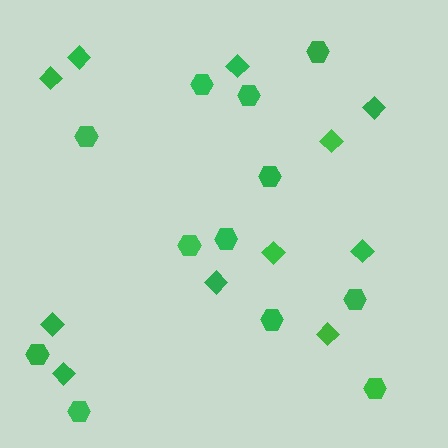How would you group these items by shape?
There are 2 groups: one group of hexagons (12) and one group of diamonds (11).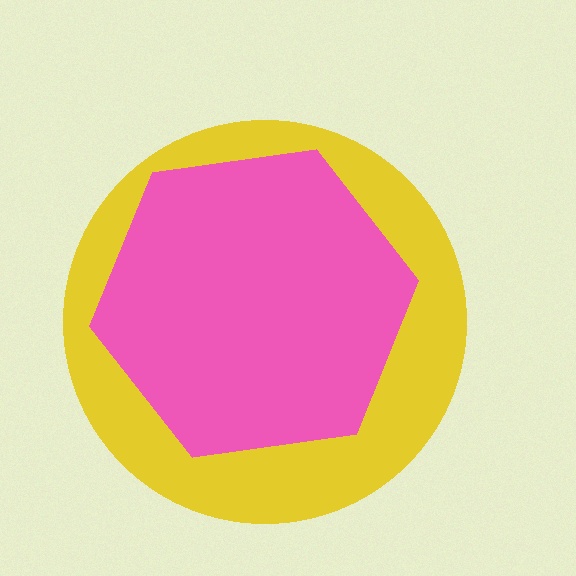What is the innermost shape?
The pink hexagon.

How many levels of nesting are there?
2.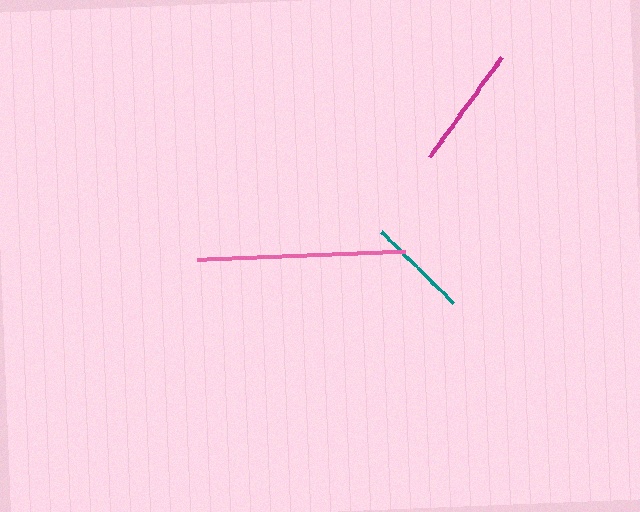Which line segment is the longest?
The pink line is the longest at approximately 208 pixels.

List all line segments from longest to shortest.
From longest to shortest: pink, magenta, teal.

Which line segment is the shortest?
The teal line is the shortest at approximately 101 pixels.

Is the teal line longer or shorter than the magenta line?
The magenta line is longer than the teal line.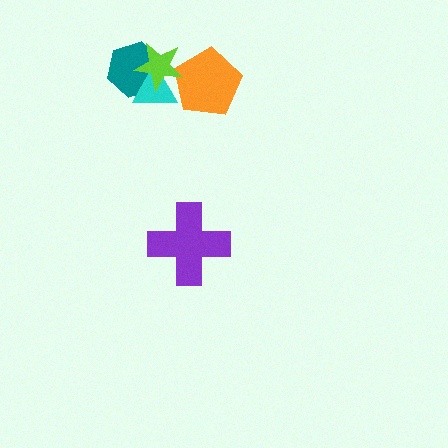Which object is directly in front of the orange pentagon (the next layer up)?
The cyan triangle is directly in front of the orange pentagon.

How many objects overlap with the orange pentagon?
2 objects overlap with the orange pentagon.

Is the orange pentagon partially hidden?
Yes, it is partially covered by another shape.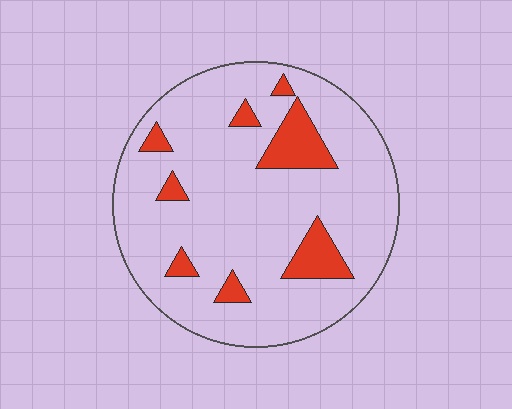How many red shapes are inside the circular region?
8.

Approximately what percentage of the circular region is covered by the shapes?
Approximately 15%.